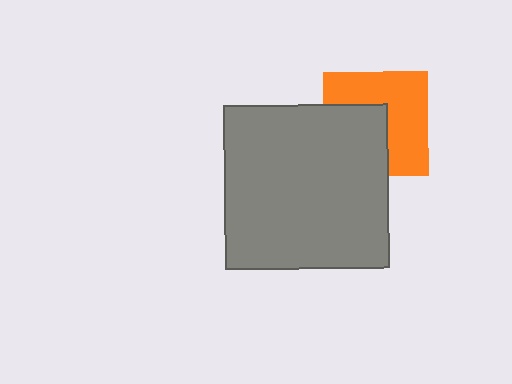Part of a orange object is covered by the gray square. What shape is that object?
It is a square.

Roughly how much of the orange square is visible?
About half of it is visible (roughly 57%).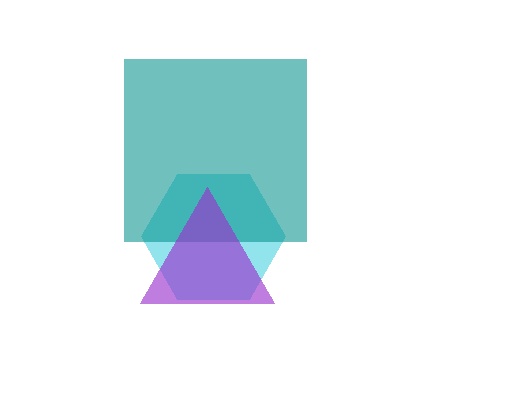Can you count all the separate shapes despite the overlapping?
Yes, there are 3 separate shapes.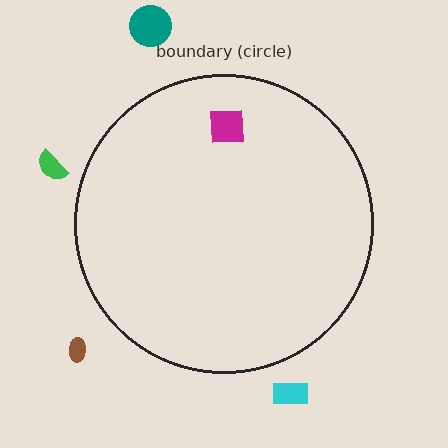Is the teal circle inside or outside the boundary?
Outside.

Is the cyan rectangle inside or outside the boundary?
Outside.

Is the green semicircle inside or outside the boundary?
Outside.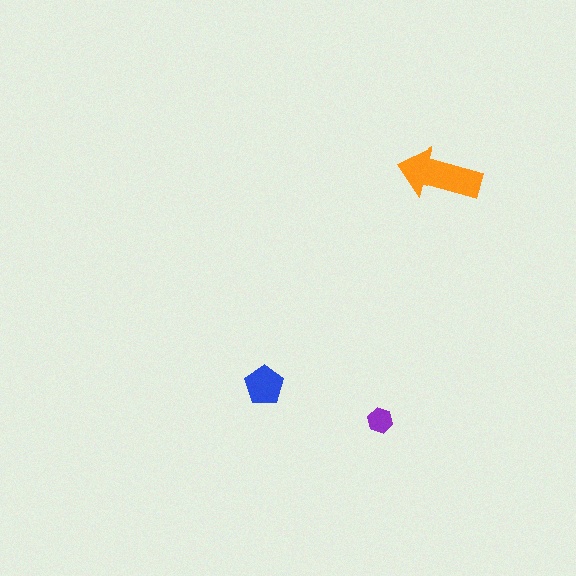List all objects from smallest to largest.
The purple hexagon, the blue pentagon, the orange arrow.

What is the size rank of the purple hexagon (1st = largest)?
3rd.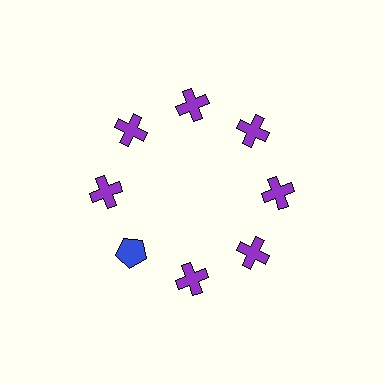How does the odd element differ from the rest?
It differs in both color (blue instead of purple) and shape (pentagon instead of cross).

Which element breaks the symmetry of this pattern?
The blue pentagon at roughly the 8 o'clock position breaks the symmetry. All other shapes are purple crosses.